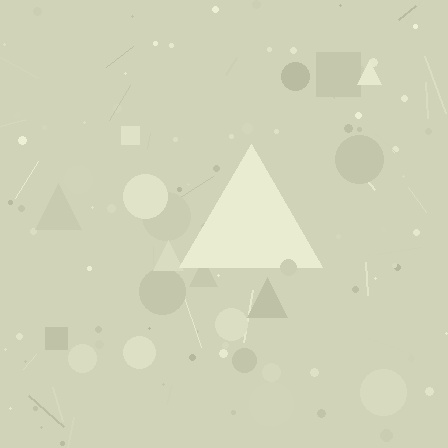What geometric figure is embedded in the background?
A triangle is embedded in the background.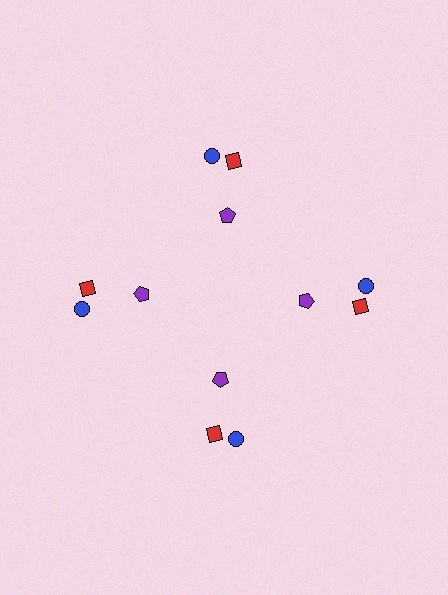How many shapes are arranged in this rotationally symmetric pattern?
There are 12 shapes, arranged in 4 groups of 3.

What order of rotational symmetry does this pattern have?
This pattern has 4-fold rotational symmetry.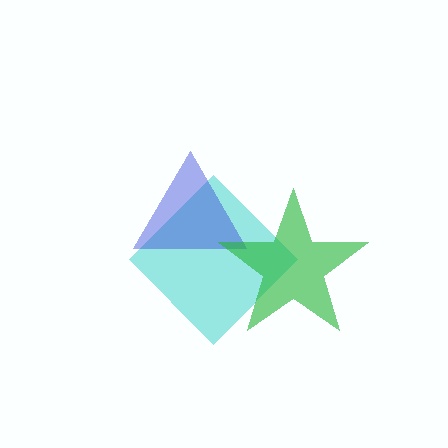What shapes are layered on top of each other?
The layered shapes are: a cyan diamond, a blue triangle, a green star.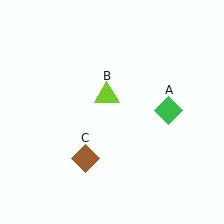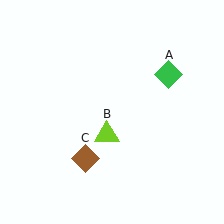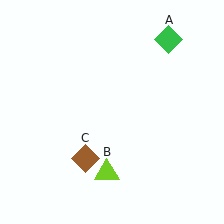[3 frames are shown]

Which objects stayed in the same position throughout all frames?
Brown diamond (object C) remained stationary.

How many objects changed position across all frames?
2 objects changed position: green diamond (object A), lime triangle (object B).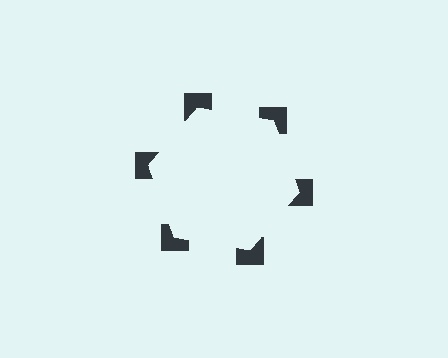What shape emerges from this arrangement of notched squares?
An illusory hexagon — its edges are inferred from the aligned wedge cuts in the notched squares, not physically drawn.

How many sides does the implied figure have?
6 sides.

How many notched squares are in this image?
There are 6 — one at each vertex of the illusory hexagon.